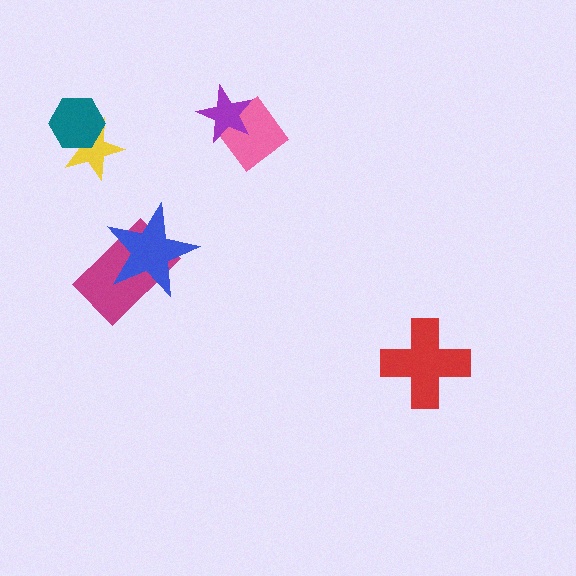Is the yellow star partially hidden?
Yes, it is partially covered by another shape.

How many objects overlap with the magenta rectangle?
1 object overlaps with the magenta rectangle.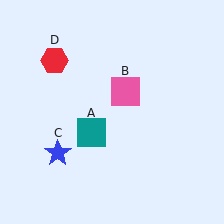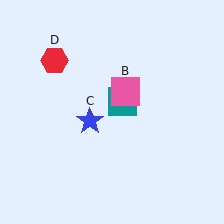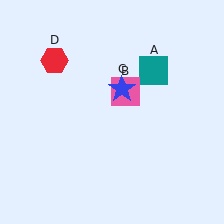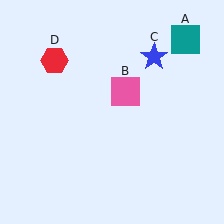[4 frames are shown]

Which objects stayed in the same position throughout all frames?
Pink square (object B) and red hexagon (object D) remained stationary.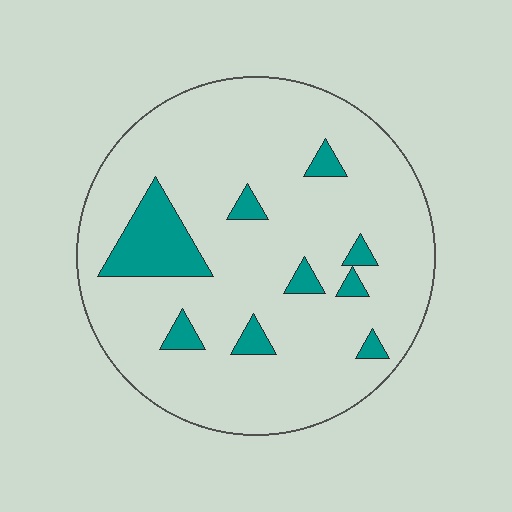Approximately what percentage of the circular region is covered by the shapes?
Approximately 10%.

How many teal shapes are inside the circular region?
9.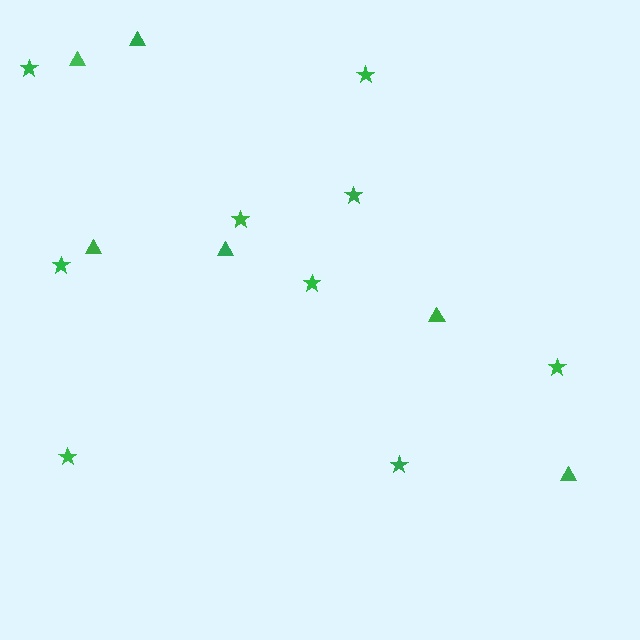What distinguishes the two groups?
There are 2 groups: one group of stars (9) and one group of triangles (6).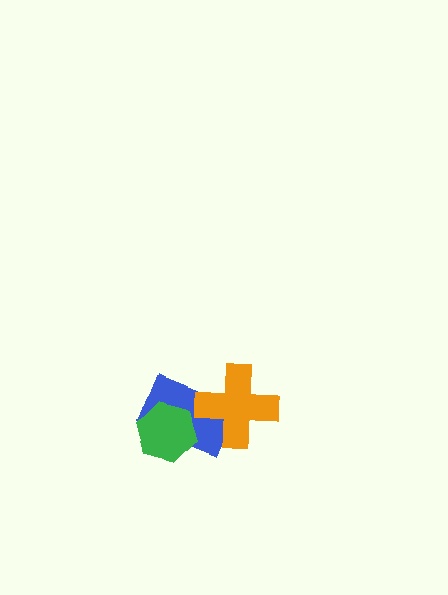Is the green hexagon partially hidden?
No, no other shape covers it.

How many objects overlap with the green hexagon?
1 object overlaps with the green hexagon.